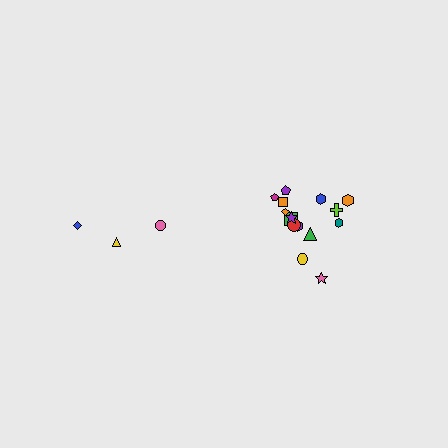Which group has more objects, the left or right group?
The right group.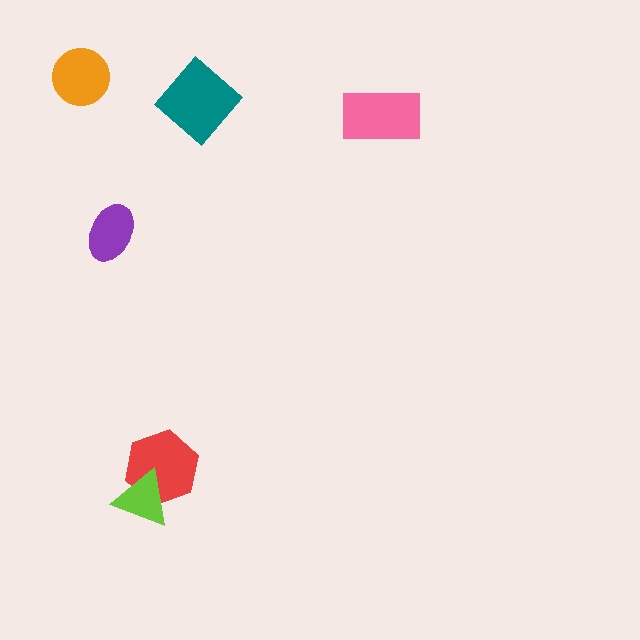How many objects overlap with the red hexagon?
1 object overlaps with the red hexagon.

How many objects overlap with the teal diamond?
0 objects overlap with the teal diamond.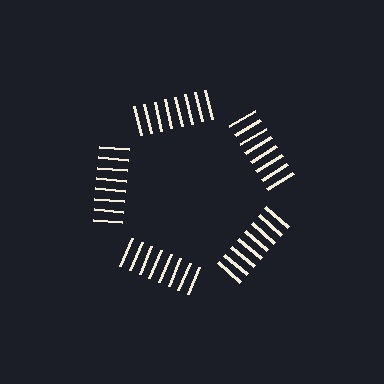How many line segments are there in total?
40 — 8 along each of the 5 edges.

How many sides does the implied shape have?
5 sides — the line-ends trace a pentagon.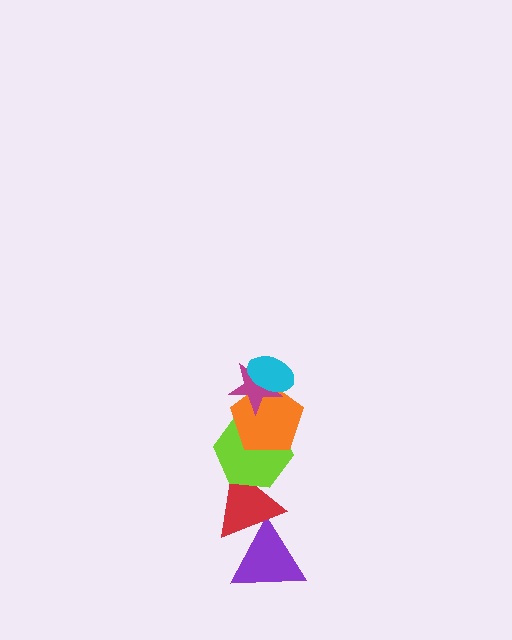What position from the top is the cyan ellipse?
The cyan ellipse is 1st from the top.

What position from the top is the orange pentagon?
The orange pentagon is 3rd from the top.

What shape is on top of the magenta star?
The cyan ellipse is on top of the magenta star.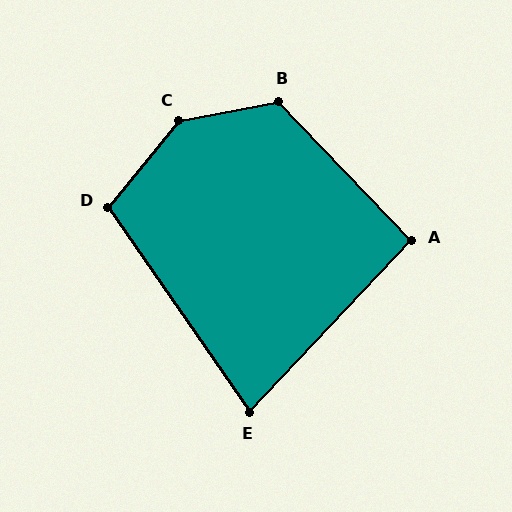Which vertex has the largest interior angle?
C, at approximately 140 degrees.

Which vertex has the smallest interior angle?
E, at approximately 78 degrees.